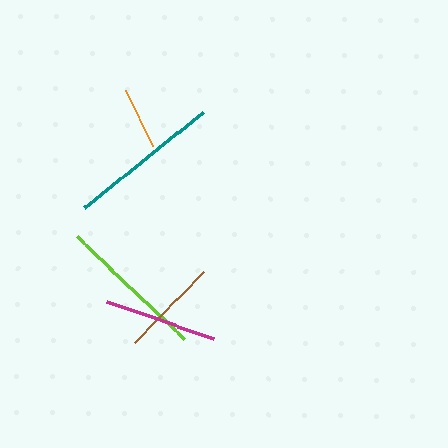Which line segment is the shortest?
The orange line is the shortest at approximately 62 pixels.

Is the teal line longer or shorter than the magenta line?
The teal line is longer than the magenta line.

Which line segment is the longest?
The teal line is the longest at approximately 153 pixels.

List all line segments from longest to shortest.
From longest to shortest: teal, lime, magenta, brown, orange.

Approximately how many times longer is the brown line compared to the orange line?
The brown line is approximately 1.6 times the length of the orange line.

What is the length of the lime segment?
The lime segment is approximately 148 pixels long.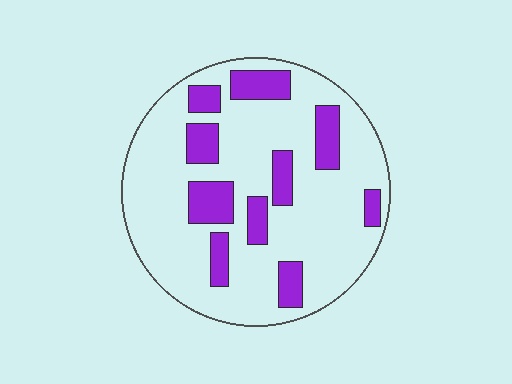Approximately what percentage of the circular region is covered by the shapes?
Approximately 20%.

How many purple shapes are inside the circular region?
10.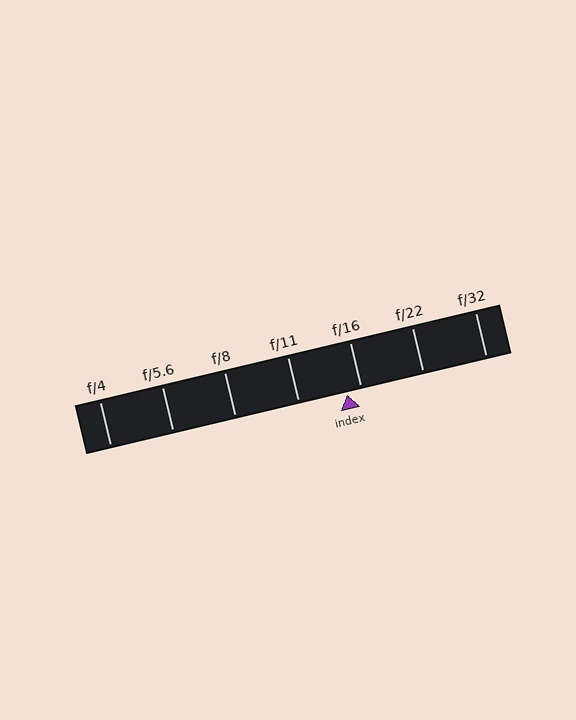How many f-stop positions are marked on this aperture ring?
There are 7 f-stop positions marked.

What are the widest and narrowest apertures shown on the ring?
The widest aperture shown is f/4 and the narrowest is f/32.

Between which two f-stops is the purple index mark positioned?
The index mark is between f/11 and f/16.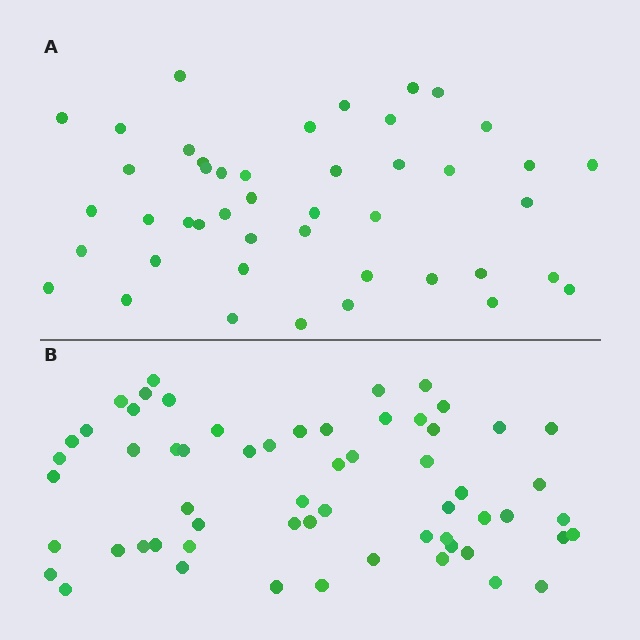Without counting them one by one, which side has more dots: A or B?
Region B (the bottom region) has more dots.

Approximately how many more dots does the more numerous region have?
Region B has approximately 15 more dots than region A.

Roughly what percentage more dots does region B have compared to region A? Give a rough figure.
About 35% more.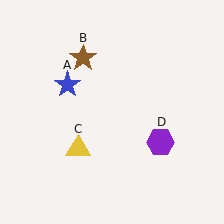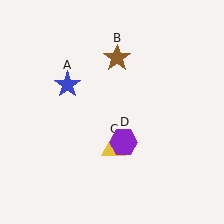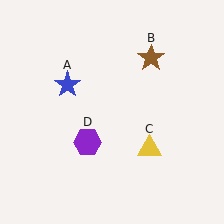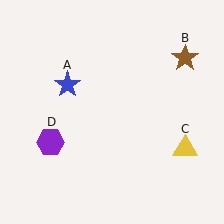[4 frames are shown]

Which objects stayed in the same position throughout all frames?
Blue star (object A) remained stationary.